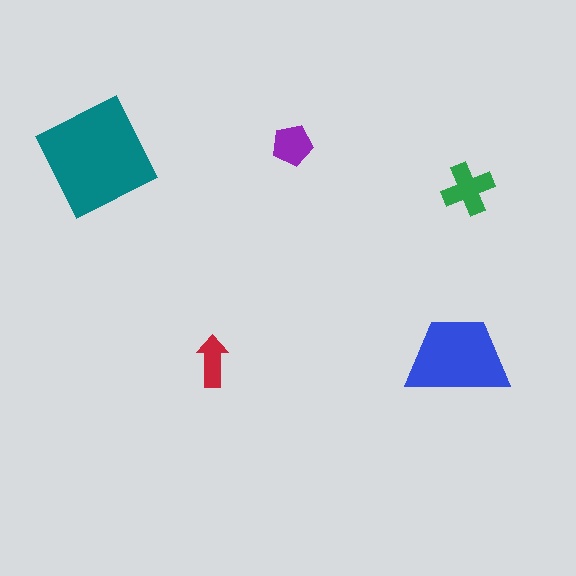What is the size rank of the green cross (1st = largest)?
3rd.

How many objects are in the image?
There are 5 objects in the image.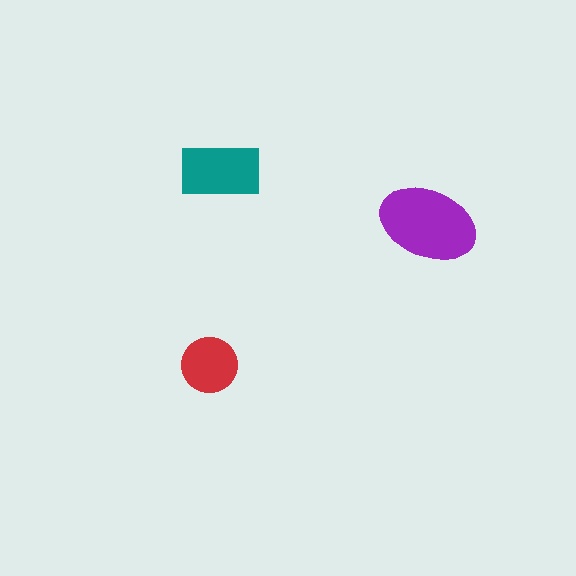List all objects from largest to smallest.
The purple ellipse, the teal rectangle, the red circle.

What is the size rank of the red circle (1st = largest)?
3rd.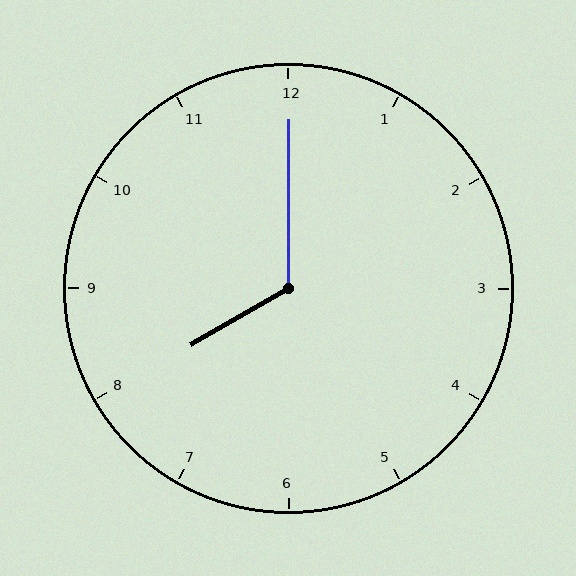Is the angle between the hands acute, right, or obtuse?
It is obtuse.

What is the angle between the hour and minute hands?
Approximately 120 degrees.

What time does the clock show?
8:00.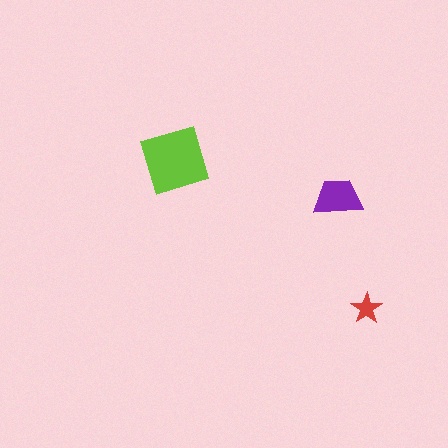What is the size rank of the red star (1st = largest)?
3rd.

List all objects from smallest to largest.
The red star, the purple trapezoid, the lime square.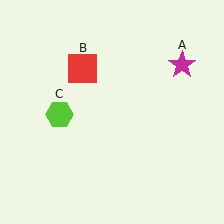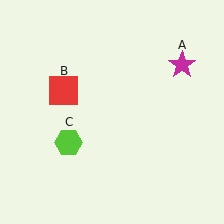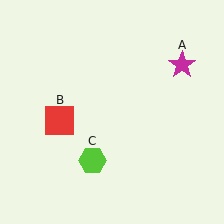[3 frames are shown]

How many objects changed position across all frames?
2 objects changed position: red square (object B), lime hexagon (object C).